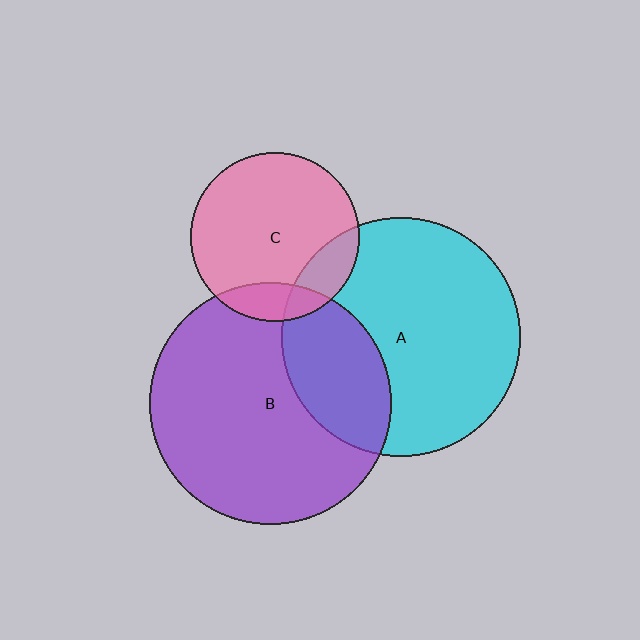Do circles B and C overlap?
Yes.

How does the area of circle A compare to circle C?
Approximately 2.0 times.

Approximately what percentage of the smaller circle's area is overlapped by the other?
Approximately 15%.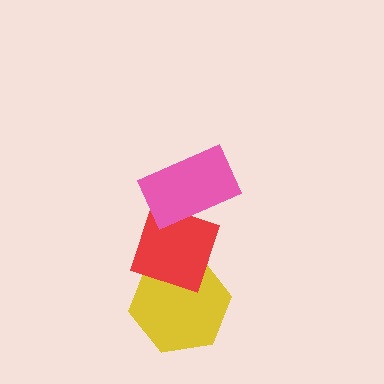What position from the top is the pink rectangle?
The pink rectangle is 1st from the top.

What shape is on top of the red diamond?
The pink rectangle is on top of the red diamond.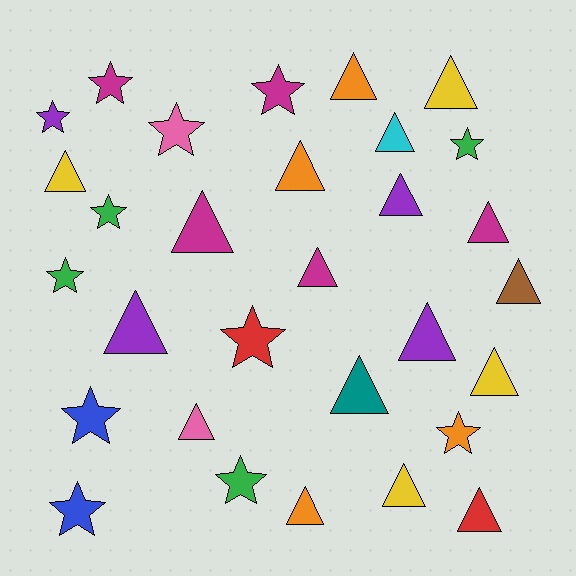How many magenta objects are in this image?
There are 5 magenta objects.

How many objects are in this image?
There are 30 objects.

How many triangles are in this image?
There are 18 triangles.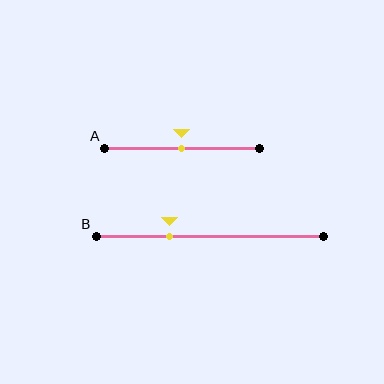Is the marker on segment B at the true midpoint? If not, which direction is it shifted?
No, the marker on segment B is shifted to the left by about 17% of the segment length.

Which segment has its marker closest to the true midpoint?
Segment A has its marker closest to the true midpoint.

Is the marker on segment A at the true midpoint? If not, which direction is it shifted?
Yes, the marker on segment A is at the true midpoint.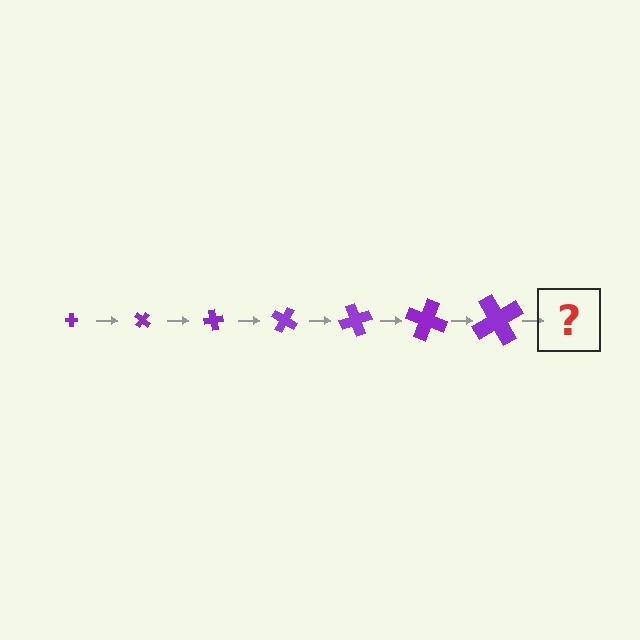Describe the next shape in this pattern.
It should be a cross, larger than the previous one and rotated 280 degrees from the start.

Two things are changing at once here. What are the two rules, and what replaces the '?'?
The two rules are that the cross grows larger each step and it rotates 40 degrees each step. The '?' should be a cross, larger than the previous one and rotated 280 degrees from the start.